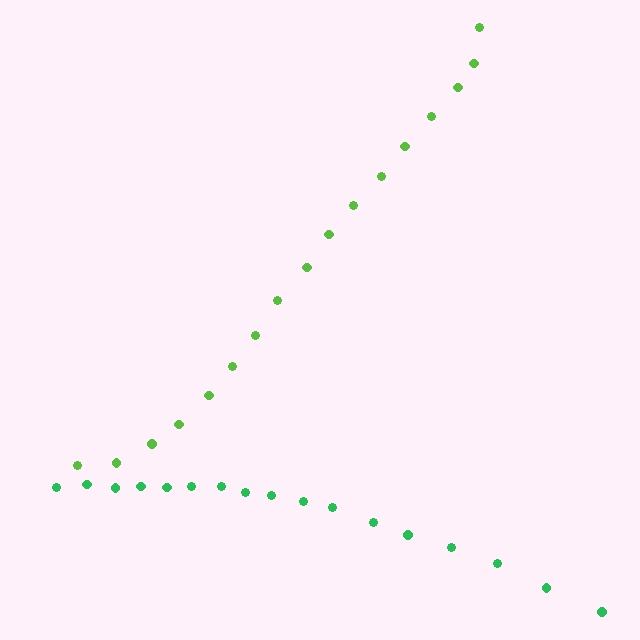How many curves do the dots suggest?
There are 2 distinct paths.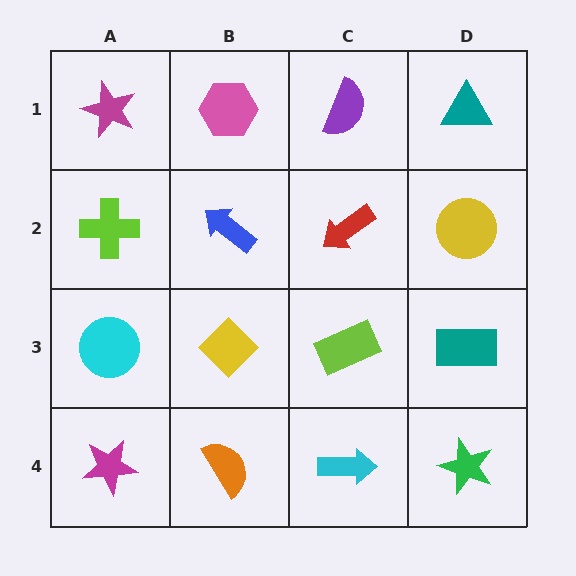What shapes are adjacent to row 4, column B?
A yellow diamond (row 3, column B), a magenta star (row 4, column A), a cyan arrow (row 4, column C).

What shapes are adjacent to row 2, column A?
A magenta star (row 1, column A), a cyan circle (row 3, column A), a blue arrow (row 2, column B).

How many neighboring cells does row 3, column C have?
4.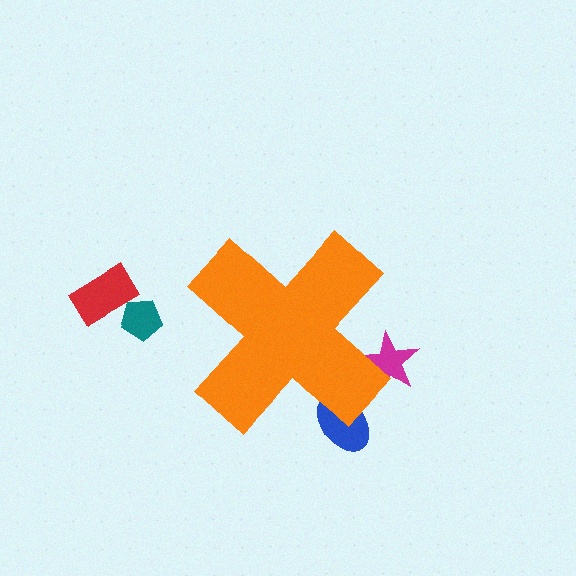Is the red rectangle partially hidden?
No, the red rectangle is fully visible.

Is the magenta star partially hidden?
Yes, the magenta star is partially hidden behind the orange cross.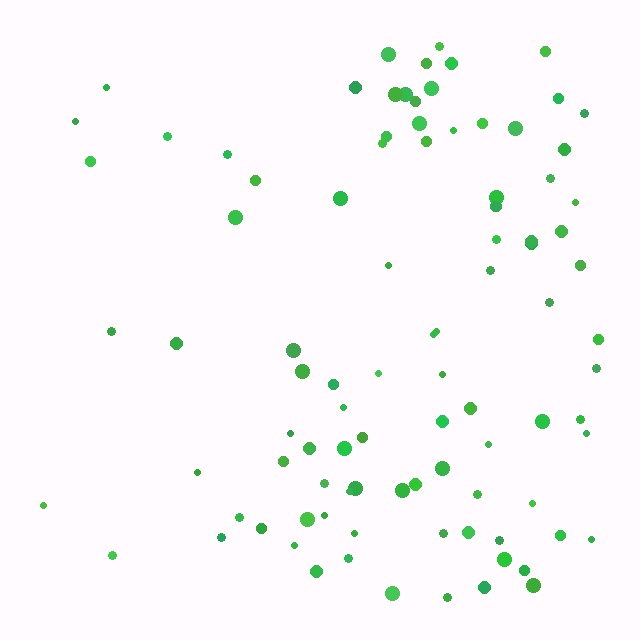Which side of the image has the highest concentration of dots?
The right.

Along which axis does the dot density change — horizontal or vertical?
Horizontal.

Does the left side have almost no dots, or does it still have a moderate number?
Still a moderate number, just noticeably fewer than the right.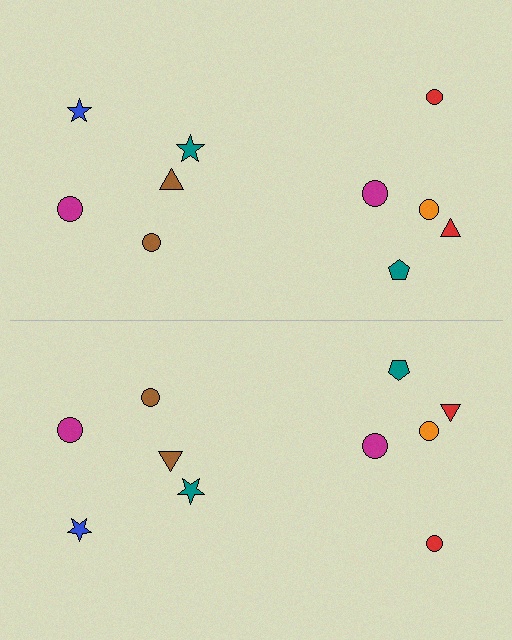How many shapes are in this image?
There are 20 shapes in this image.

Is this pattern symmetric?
Yes, this pattern has bilateral (reflection) symmetry.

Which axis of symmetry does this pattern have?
The pattern has a horizontal axis of symmetry running through the center of the image.